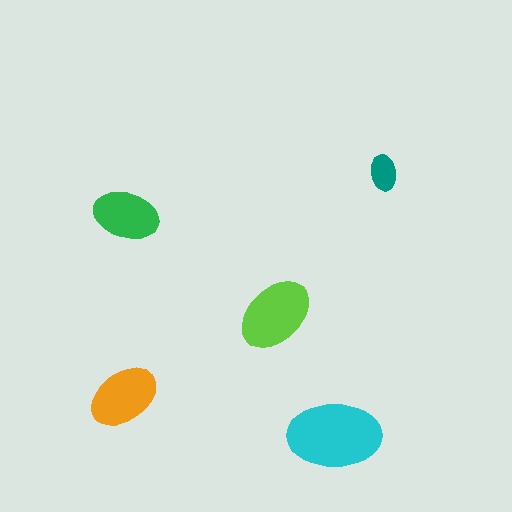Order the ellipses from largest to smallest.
the cyan one, the lime one, the orange one, the green one, the teal one.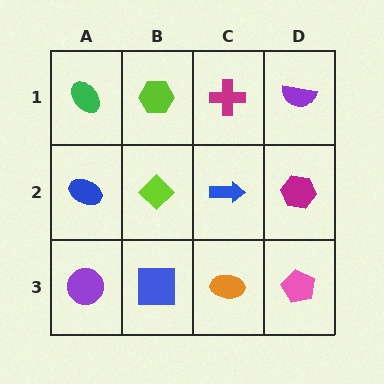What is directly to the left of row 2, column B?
A blue ellipse.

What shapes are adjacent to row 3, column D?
A magenta hexagon (row 2, column D), an orange ellipse (row 3, column C).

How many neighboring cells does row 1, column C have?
3.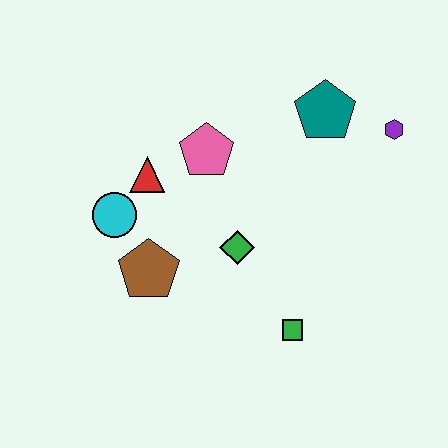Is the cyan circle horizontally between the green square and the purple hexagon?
No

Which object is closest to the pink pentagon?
The red triangle is closest to the pink pentagon.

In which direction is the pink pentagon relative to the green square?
The pink pentagon is above the green square.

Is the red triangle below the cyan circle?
No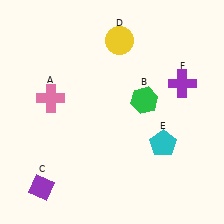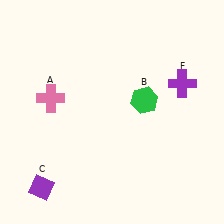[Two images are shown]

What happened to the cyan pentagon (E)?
The cyan pentagon (E) was removed in Image 2. It was in the bottom-right area of Image 1.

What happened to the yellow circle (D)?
The yellow circle (D) was removed in Image 2. It was in the top-right area of Image 1.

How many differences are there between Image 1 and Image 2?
There are 2 differences between the two images.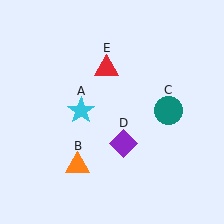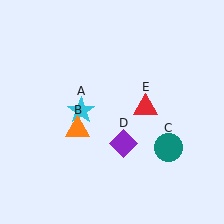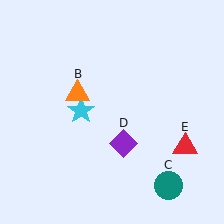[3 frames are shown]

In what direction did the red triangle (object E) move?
The red triangle (object E) moved down and to the right.